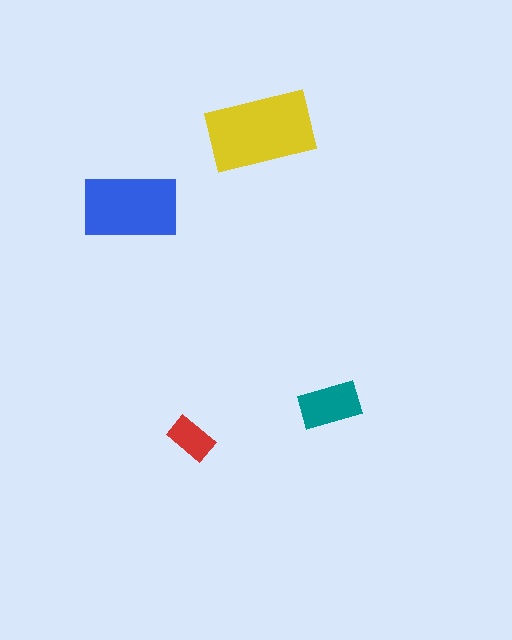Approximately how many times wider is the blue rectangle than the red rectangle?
About 2 times wider.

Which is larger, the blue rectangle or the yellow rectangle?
The yellow one.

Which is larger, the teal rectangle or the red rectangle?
The teal one.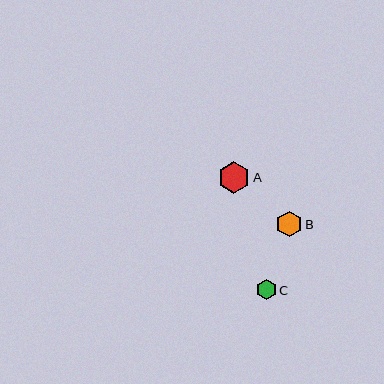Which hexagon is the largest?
Hexagon A is the largest with a size of approximately 32 pixels.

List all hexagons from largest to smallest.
From largest to smallest: A, B, C.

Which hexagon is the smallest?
Hexagon C is the smallest with a size of approximately 20 pixels.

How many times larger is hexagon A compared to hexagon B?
Hexagon A is approximately 1.2 times the size of hexagon B.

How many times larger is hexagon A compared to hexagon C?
Hexagon A is approximately 1.6 times the size of hexagon C.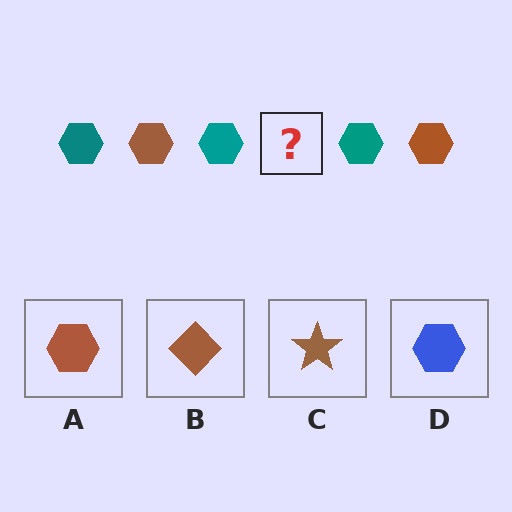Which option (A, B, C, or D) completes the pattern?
A.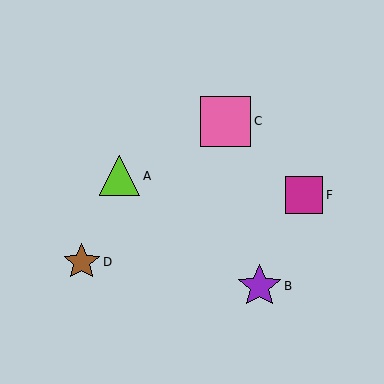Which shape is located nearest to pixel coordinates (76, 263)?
The brown star (labeled D) at (82, 262) is nearest to that location.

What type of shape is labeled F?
Shape F is a magenta square.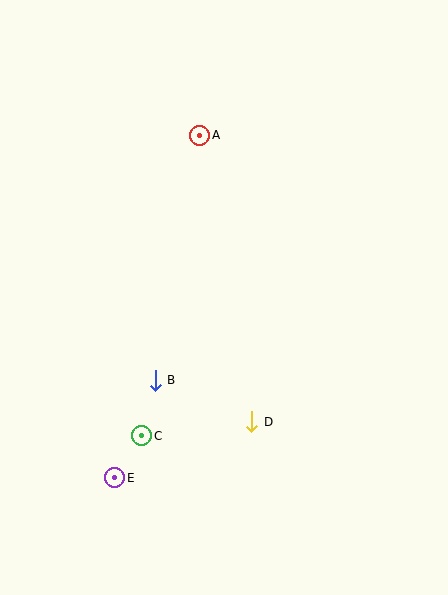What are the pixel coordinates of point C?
Point C is at (142, 436).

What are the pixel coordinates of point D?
Point D is at (252, 422).